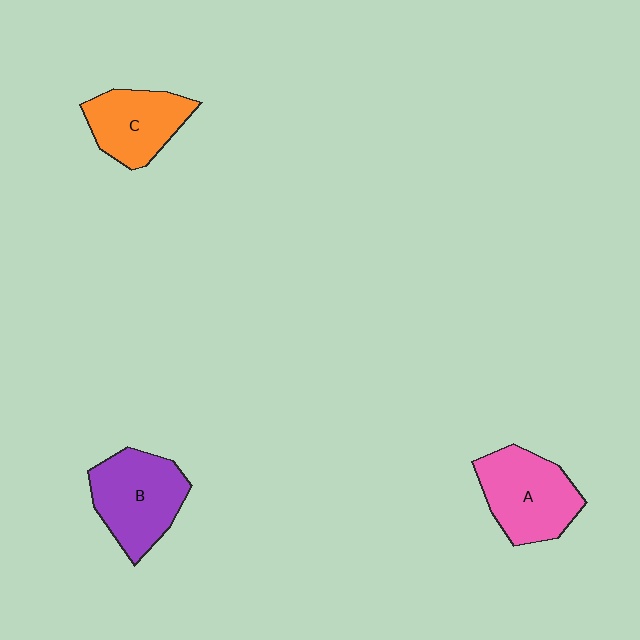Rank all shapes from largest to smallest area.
From largest to smallest: B (purple), A (pink), C (orange).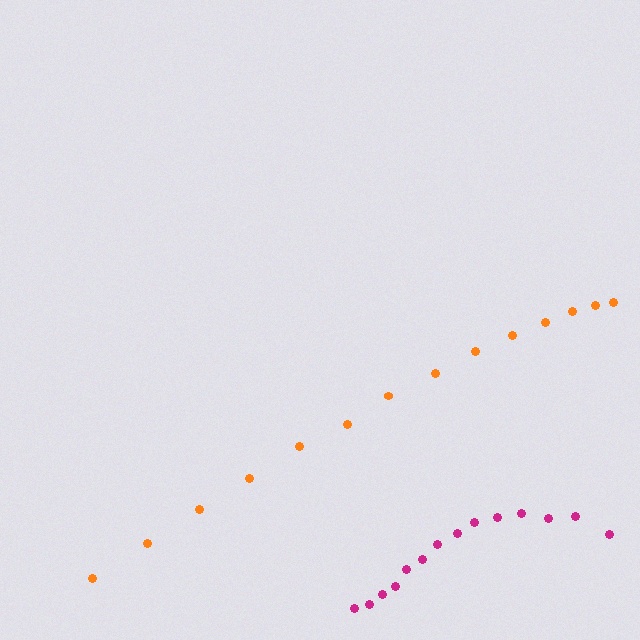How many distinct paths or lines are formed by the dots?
There are 2 distinct paths.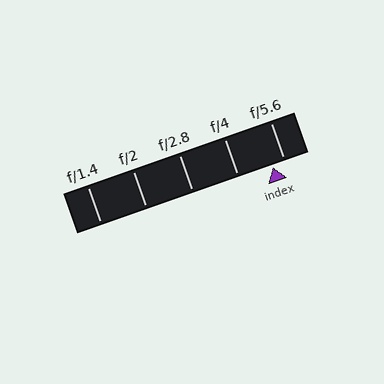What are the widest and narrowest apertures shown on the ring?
The widest aperture shown is f/1.4 and the narrowest is f/5.6.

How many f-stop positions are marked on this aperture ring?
There are 5 f-stop positions marked.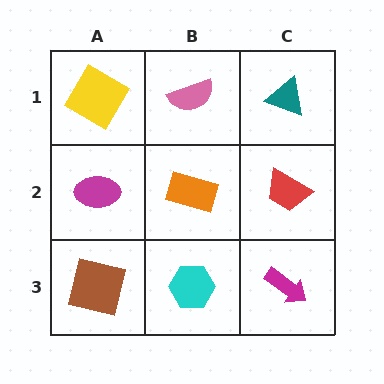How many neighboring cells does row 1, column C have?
2.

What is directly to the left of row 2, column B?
A magenta ellipse.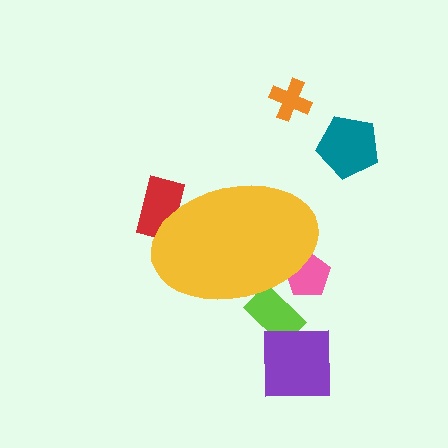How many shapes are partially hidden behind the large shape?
3 shapes are partially hidden.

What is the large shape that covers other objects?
A yellow ellipse.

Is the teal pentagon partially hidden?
No, the teal pentagon is fully visible.